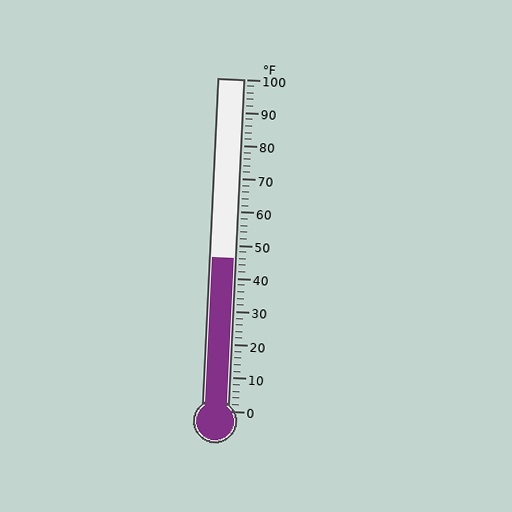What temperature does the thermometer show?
The thermometer shows approximately 46°F.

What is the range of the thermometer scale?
The thermometer scale ranges from 0°F to 100°F.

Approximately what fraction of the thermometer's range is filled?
The thermometer is filled to approximately 45% of its range.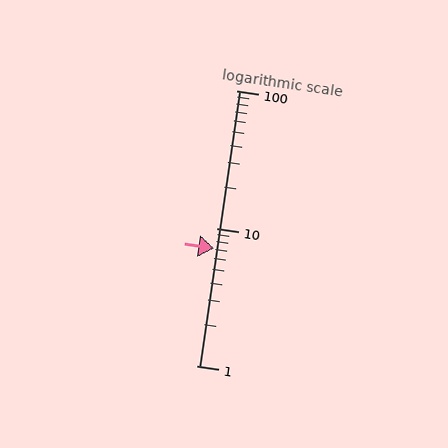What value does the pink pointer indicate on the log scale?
The pointer indicates approximately 7.1.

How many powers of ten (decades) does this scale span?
The scale spans 2 decades, from 1 to 100.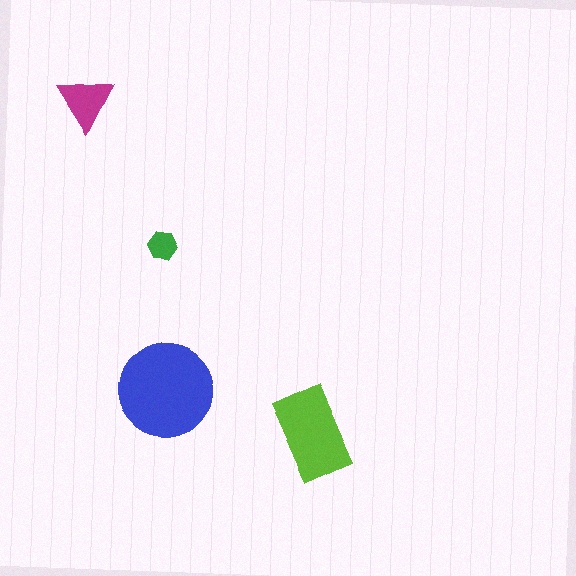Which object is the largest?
The blue circle.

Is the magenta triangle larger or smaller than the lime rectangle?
Smaller.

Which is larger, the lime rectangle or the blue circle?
The blue circle.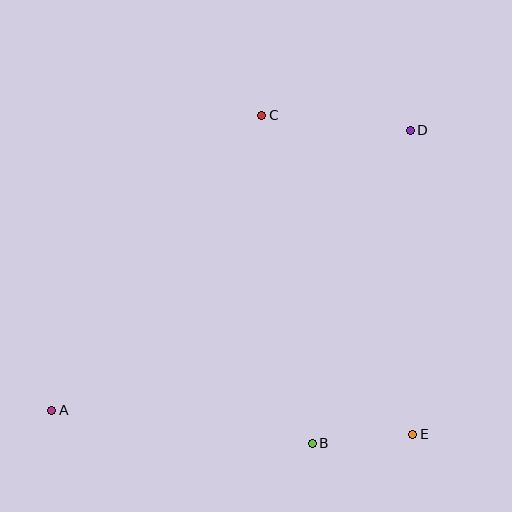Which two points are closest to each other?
Points B and E are closest to each other.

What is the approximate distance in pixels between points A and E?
The distance between A and E is approximately 362 pixels.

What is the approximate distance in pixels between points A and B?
The distance between A and B is approximately 263 pixels.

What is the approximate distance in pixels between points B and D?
The distance between B and D is approximately 328 pixels.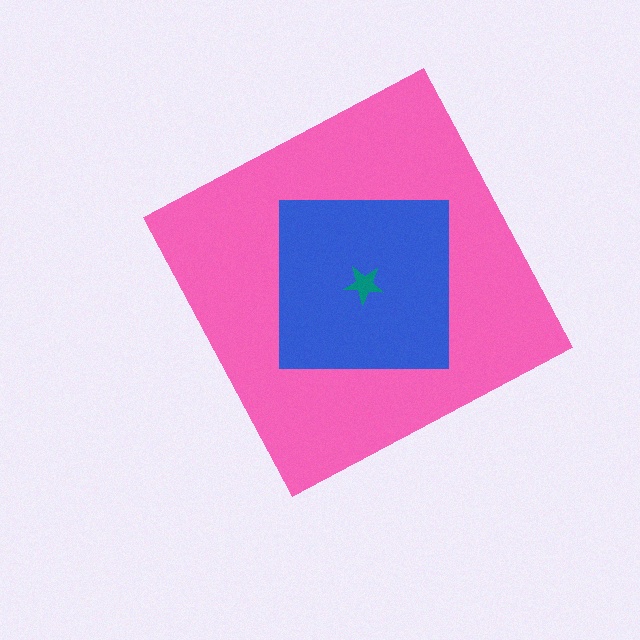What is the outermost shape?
The pink diamond.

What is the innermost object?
The teal star.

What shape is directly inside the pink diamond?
The blue square.